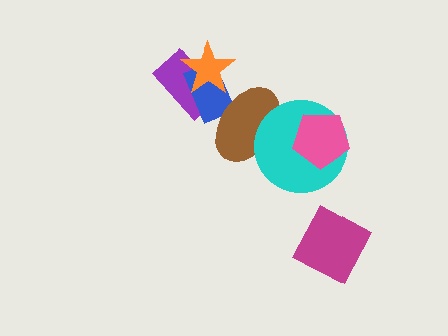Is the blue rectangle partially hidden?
Yes, it is partially covered by another shape.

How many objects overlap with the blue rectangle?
3 objects overlap with the blue rectangle.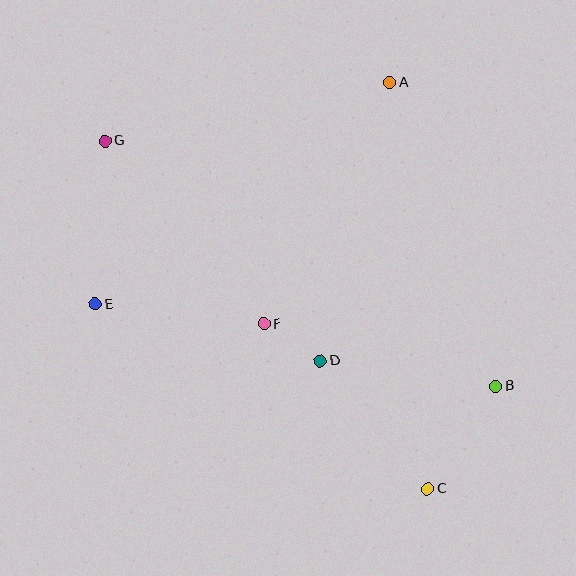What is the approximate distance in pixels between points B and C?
The distance between B and C is approximately 123 pixels.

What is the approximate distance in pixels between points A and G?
The distance between A and G is approximately 291 pixels.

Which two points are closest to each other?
Points D and F are closest to each other.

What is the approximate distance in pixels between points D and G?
The distance between D and G is approximately 308 pixels.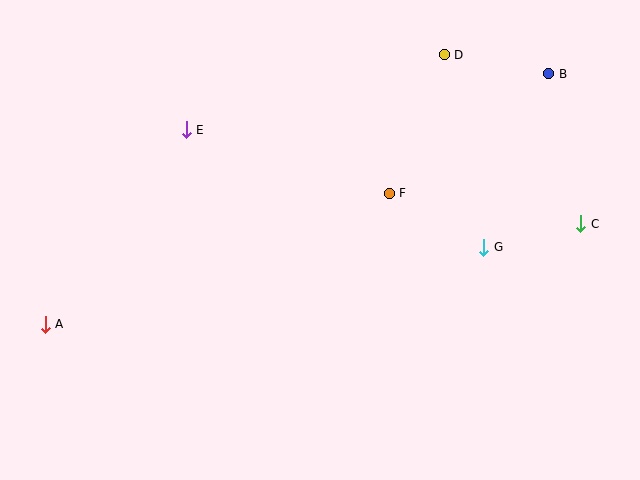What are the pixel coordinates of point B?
Point B is at (549, 74).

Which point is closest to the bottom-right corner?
Point C is closest to the bottom-right corner.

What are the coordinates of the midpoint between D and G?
The midpoint between D and G is at (464, 151).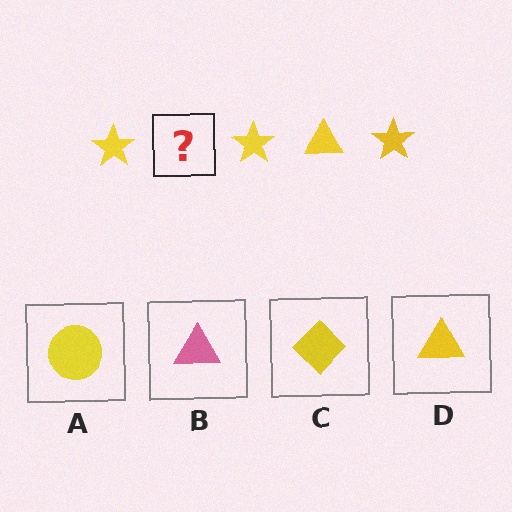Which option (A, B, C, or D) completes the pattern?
D.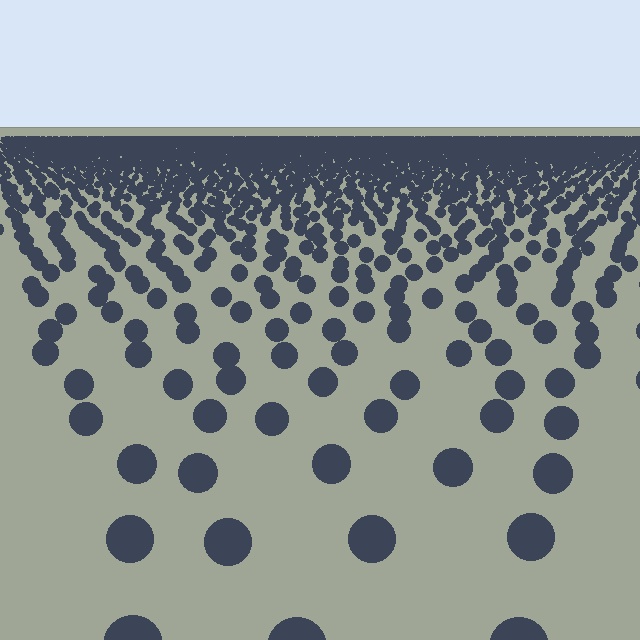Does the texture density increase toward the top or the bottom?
Density increases toward the top.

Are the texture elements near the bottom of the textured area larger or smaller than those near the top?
Larger. Near the bottom, elements are closer to the viewer and appear at a bigger on-screen size.